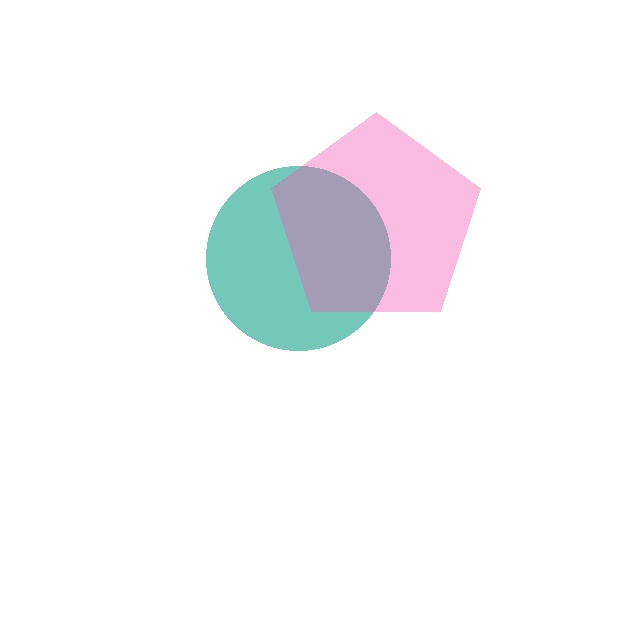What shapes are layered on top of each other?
The layered shapes are: a teal circle, a pink pentagon.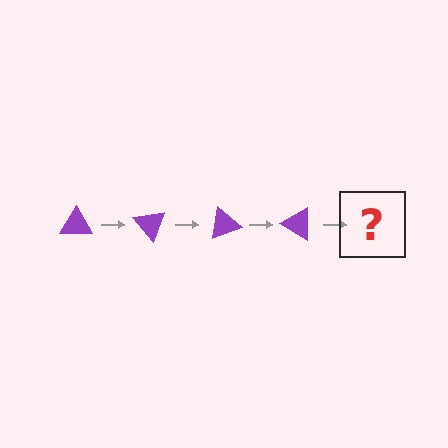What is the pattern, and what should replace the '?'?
The pattern is that the triangle rotates 50 degrees each step. The '?' should be a purple triangle rotated 200 degrees.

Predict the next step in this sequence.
The next step is a purple triangle rotated 200 degrees.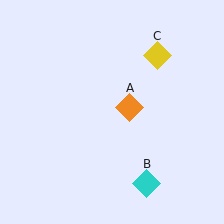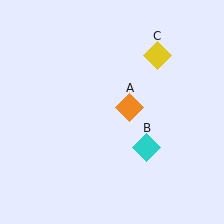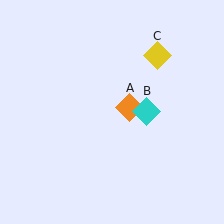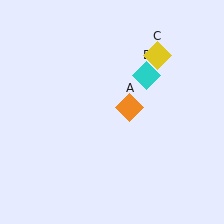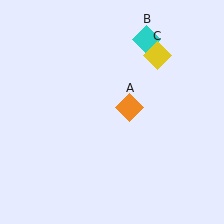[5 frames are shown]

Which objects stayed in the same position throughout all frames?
Orange diamond (object A) and yellow diamond (object C) remained stationary.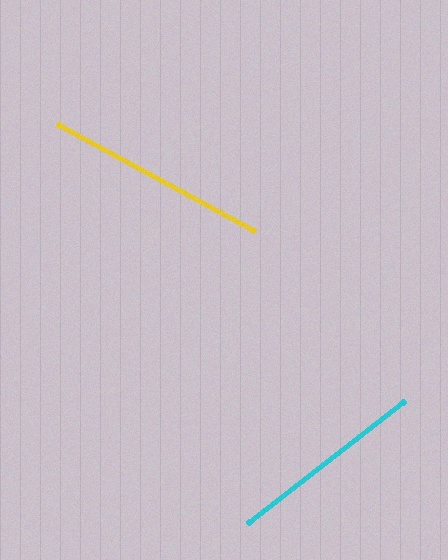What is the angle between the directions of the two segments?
Approximately 66 degrees.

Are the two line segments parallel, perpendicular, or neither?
Neither parallel nor perpendicular — they differ by about 66°.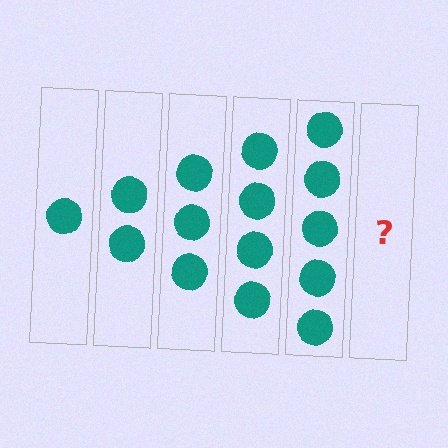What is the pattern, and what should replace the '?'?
The pattern is that each step adds one more circle. The '?' should be 6 circles.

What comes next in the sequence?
The next element should be 6 circles.